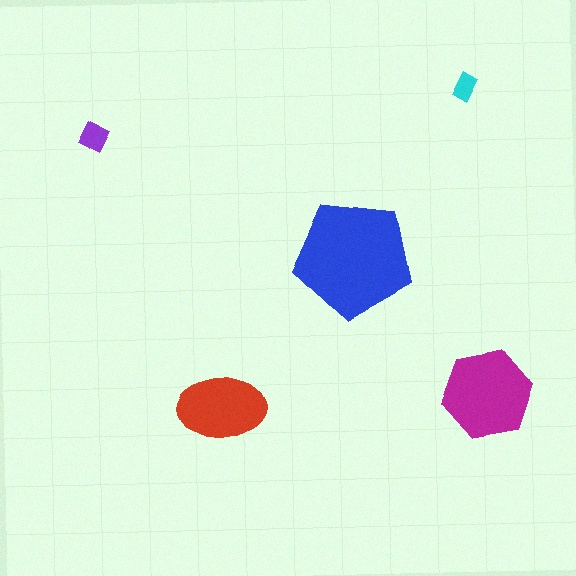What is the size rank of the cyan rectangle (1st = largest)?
5th.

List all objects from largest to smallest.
The blue pentagon, the magenta hexagon, the red ellipse, the purple diamond, the cyan rectangle.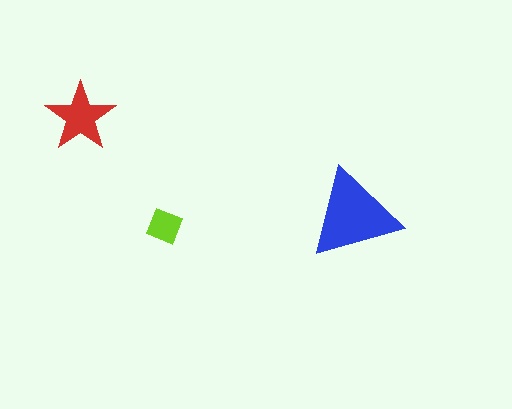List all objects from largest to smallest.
The blue triangle, the red star, the lime square.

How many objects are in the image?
There are 3 objects in the image.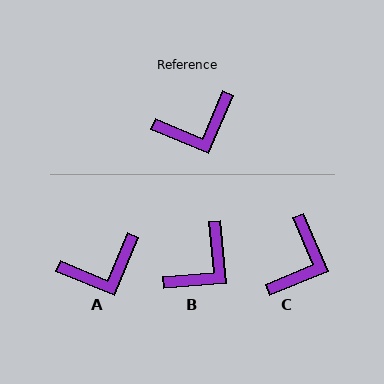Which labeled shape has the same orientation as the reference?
A.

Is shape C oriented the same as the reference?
No, it is off by about 46 degrees.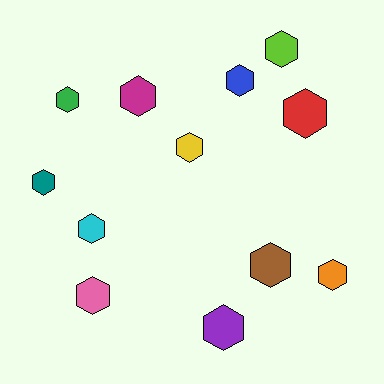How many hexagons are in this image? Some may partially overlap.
There are 12 hexagons.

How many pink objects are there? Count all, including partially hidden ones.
There is 1 pink object.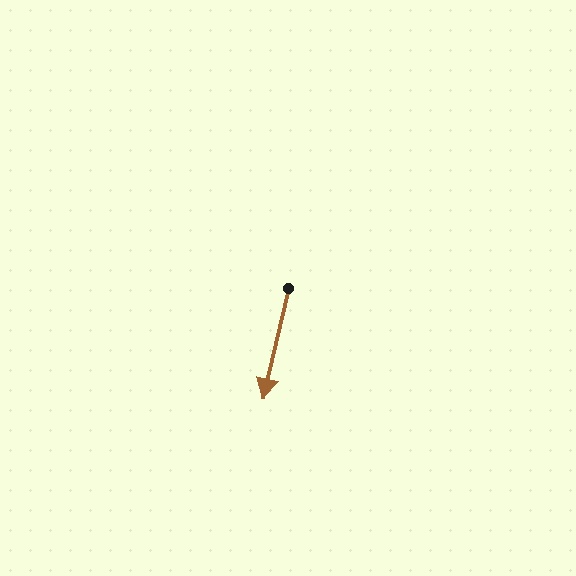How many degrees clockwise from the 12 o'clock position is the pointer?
Approximately 193 degrees.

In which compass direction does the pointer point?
South.